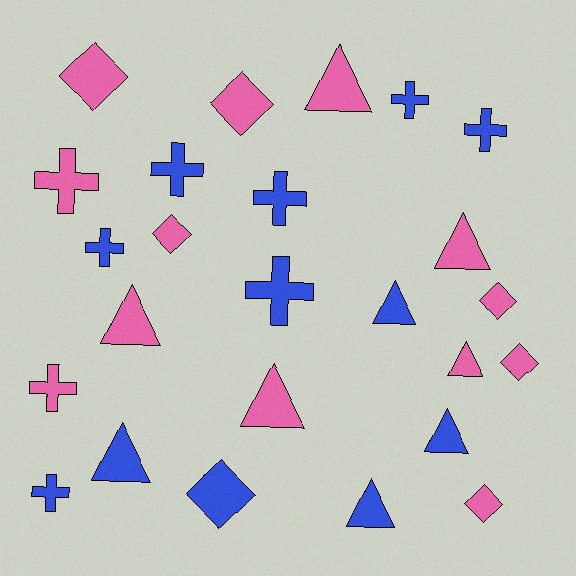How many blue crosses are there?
There are 7 blue crosses.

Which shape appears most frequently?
Cross, with 9 objects.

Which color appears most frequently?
Pink, with 13 objects.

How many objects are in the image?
There are 25 objects.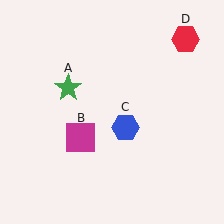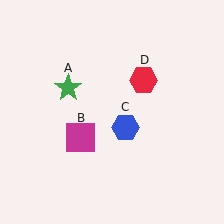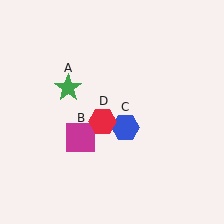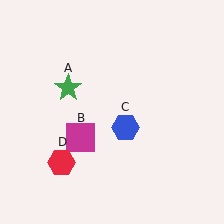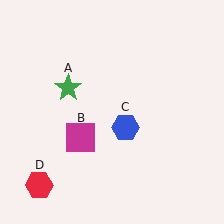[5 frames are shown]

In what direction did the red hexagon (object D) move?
The red hexagon (object D) moved down and to the left.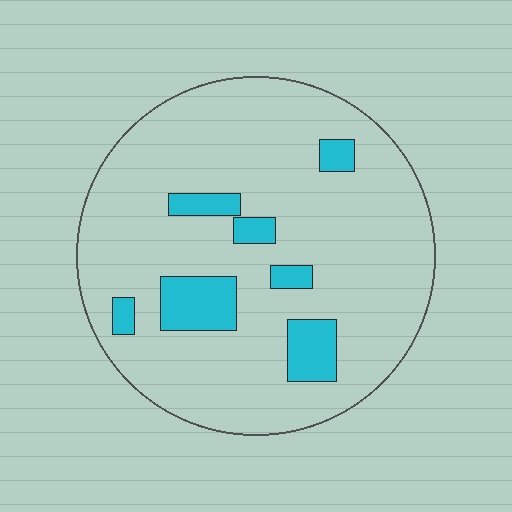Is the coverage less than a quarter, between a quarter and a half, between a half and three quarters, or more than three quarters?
Less than a quarter.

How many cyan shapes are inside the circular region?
7.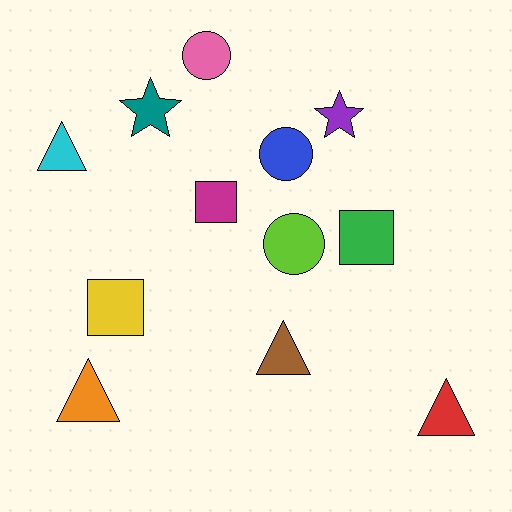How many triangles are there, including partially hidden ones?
There are 4 triangles.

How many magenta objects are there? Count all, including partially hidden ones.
There is 1 magenta object.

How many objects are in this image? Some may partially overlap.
There are 12 objects.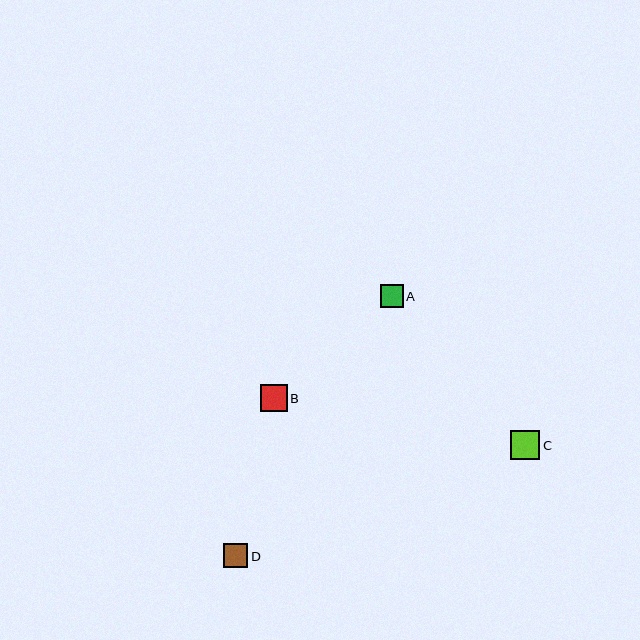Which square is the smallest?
Square A is the smallest with a size of approximately 23 pixels.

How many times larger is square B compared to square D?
Square B is approximately 1.1 times the size of square D.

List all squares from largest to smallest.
From largest to smallest: C, B, D, A.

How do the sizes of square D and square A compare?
Square D and square A are approximately the same size.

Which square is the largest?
Square C is the largest with a size of approximately 29 pixels.